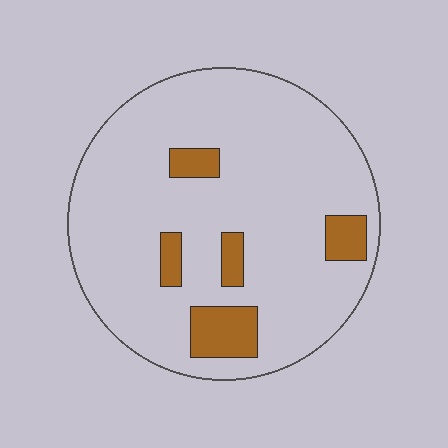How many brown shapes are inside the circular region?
5.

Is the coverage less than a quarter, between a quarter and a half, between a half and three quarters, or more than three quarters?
Less than a quarter.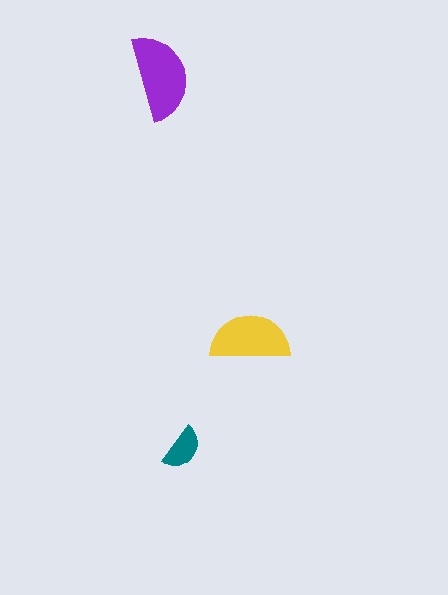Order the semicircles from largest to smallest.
the purple one, the yellow one, the teal one.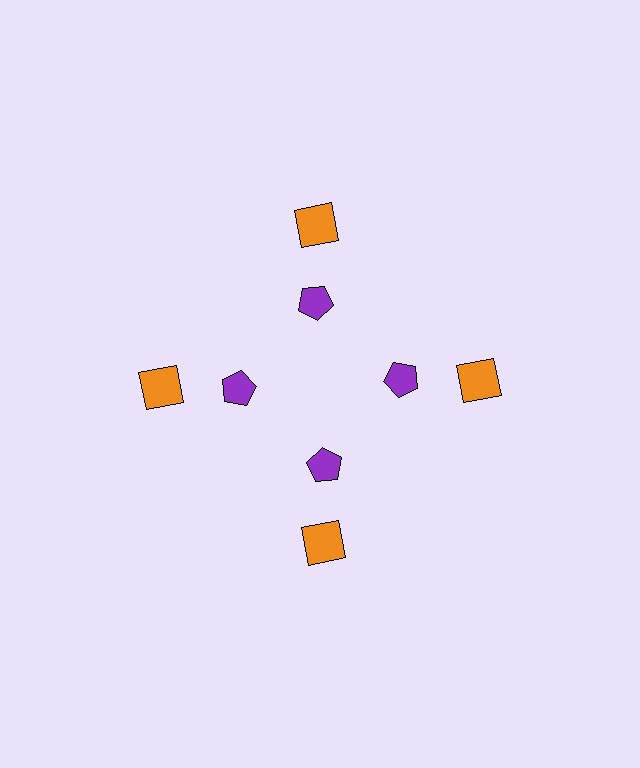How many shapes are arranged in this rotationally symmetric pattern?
There are 8 shapes, arranged in 4 groups of 2.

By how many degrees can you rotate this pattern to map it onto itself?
The pattern maps onto itself every 90 degrees of rotation.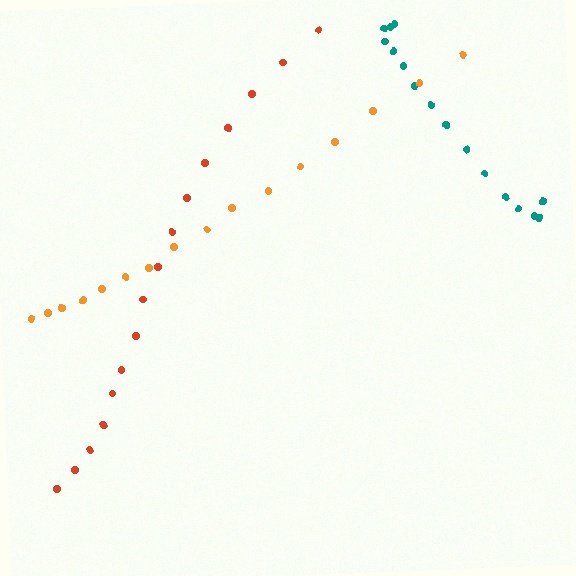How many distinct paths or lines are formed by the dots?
There are 3 distinct paths.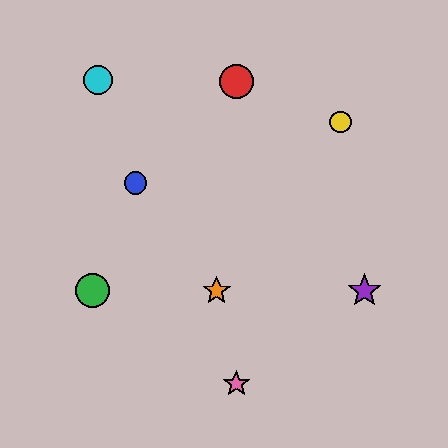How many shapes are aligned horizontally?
3 shapes (the green circle, the purple star, the orange star) are aligned horizontally.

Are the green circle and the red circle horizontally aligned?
No, the green circle is at y≈291 and the red circle is at y≈81.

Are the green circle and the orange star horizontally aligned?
Yes, both are at y≈291.